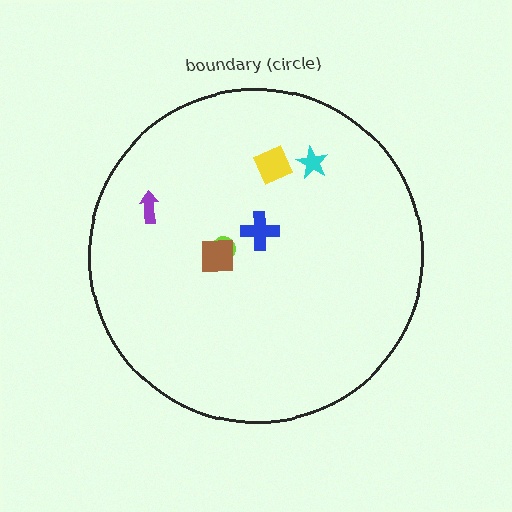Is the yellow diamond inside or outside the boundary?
Inside.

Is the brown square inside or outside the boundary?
Inside.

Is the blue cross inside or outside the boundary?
Inside.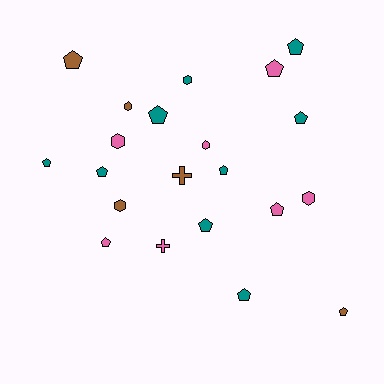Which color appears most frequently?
Teal, with 9 objects.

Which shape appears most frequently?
Pentagon, with 13 objects.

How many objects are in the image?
There are 21 objects.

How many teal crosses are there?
There are no teal crosses.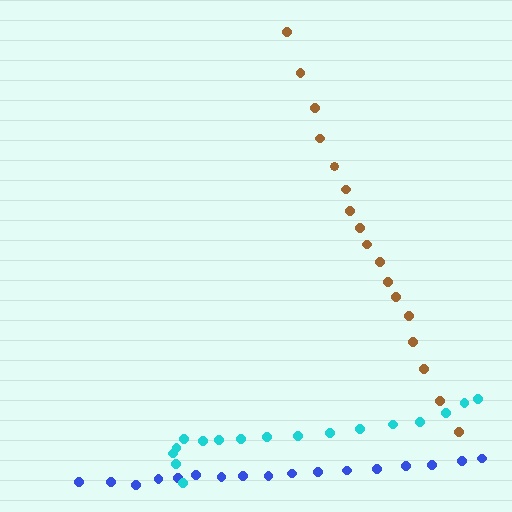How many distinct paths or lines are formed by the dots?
There are 3 distinct paths.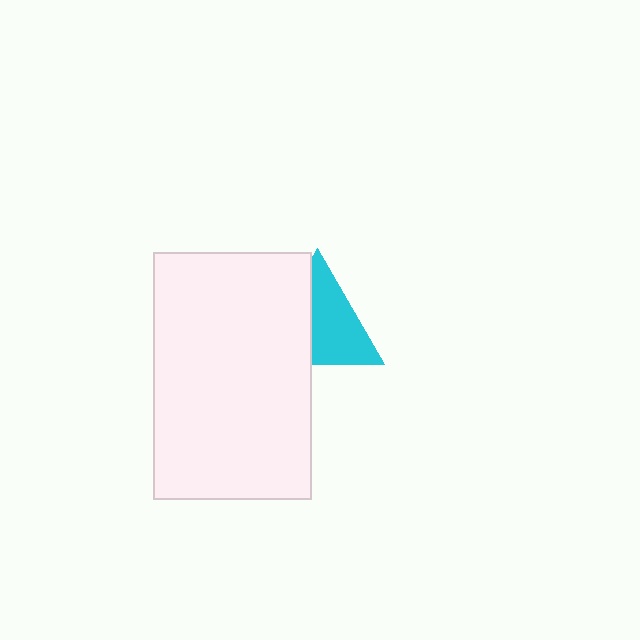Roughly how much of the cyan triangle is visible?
About half of it is visible (roughly 58%).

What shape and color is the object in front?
The object in front is a white rectangle.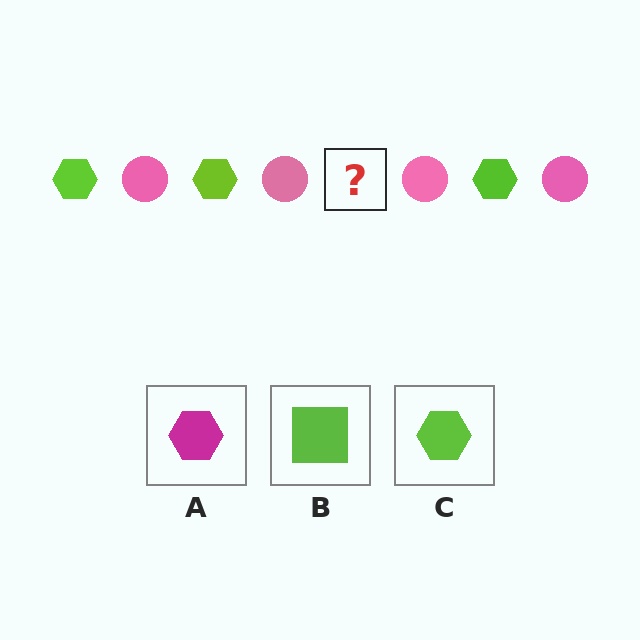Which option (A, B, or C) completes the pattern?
C.